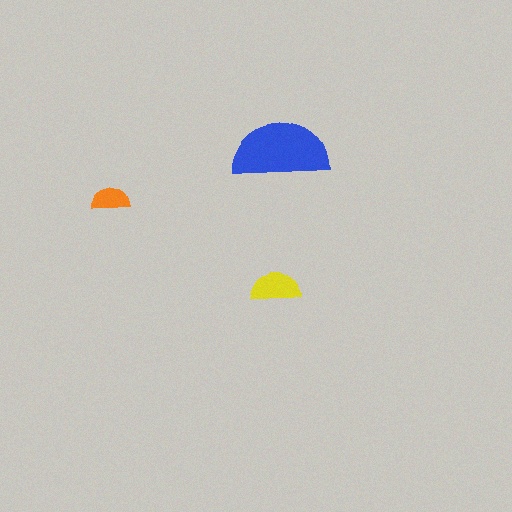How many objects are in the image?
There are 3 objects in the image.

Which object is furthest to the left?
The orange semicircle is leftmost.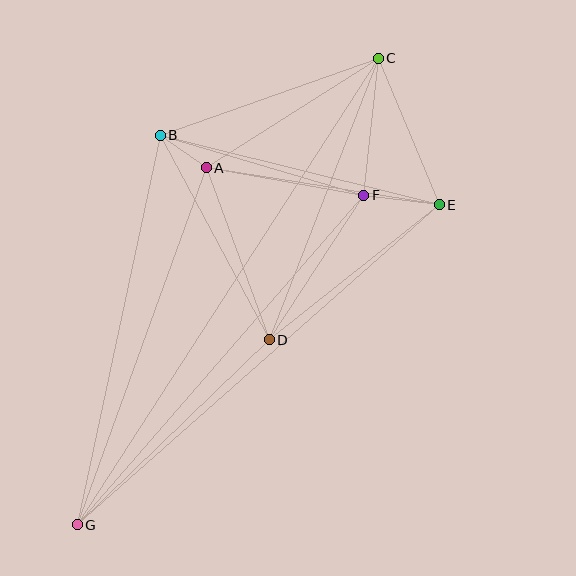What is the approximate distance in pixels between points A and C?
The distance between A and C is approximately 204 pixels.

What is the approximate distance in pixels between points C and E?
The distance between C and E is approximately 159 pixels.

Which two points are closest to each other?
Points A and B are closest to each other.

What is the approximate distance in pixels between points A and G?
The distance between A and G is approximately 380 pixels.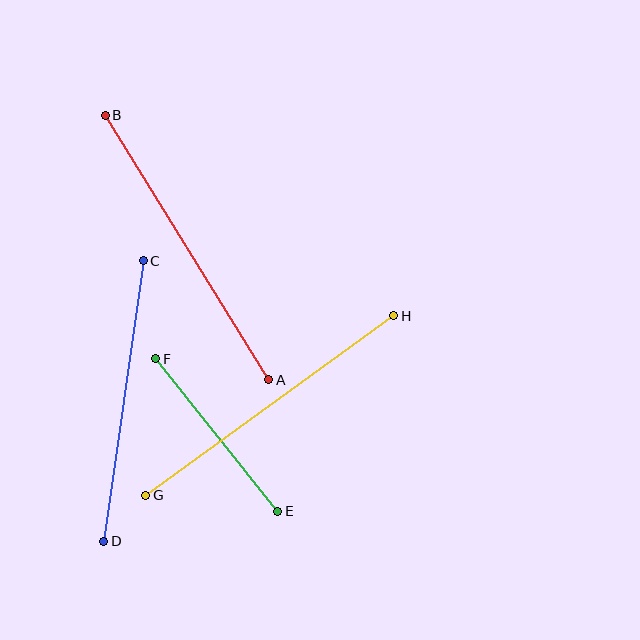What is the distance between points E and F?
The distance is approximately 195 pixels.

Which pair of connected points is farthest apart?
Points A and B are farthest apart.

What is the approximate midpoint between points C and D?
The midpoint is at approximately (124, 401) pixels.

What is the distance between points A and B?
The distance is approximately 311 pixels.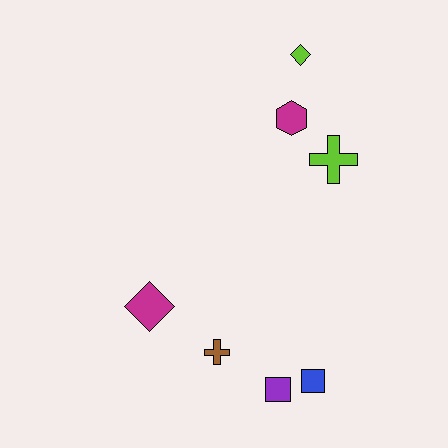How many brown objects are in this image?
There is 1 brown object.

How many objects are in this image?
There are 7 objects.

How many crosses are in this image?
There are 2 crosses.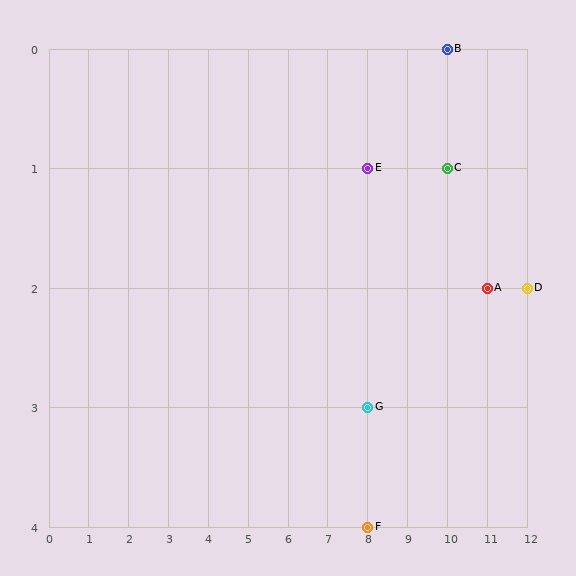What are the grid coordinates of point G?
Point G is at grid coordinates (8, 3).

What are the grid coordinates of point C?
Point C is at grid coordinates (10, 1).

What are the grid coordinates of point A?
Point A is at grid coordinates (11, 2).